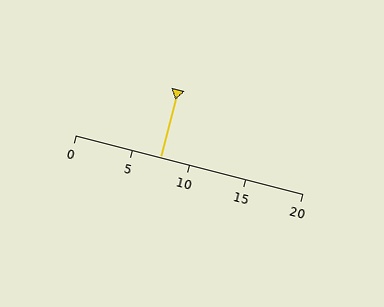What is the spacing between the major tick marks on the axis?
The major ticks are spaced 5 apart.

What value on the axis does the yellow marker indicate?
The marker indicates approximately 7.5.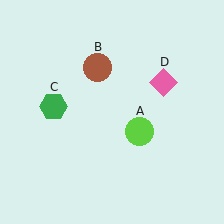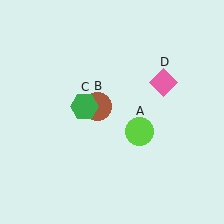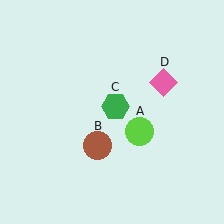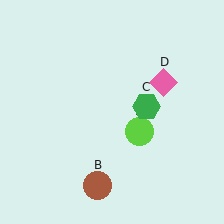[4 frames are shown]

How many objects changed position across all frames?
2 objects changed position: brown circle (object B), green hexagon (object C).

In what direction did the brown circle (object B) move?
The brown circle (object B) moved down.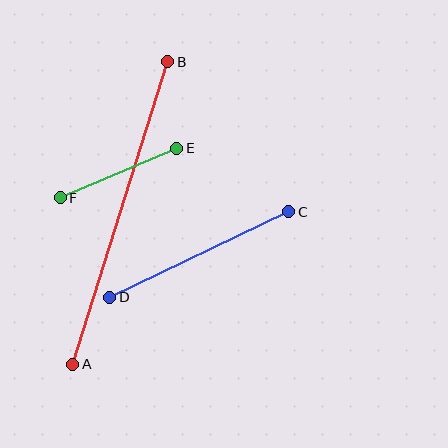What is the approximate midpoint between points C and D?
The midpoint is at approximately (199, 254) pixels.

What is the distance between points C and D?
The distance is approximately 198 pixels.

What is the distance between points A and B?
The distance is approximately 317 pixels.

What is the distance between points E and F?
The distance is approximately 127 pixels.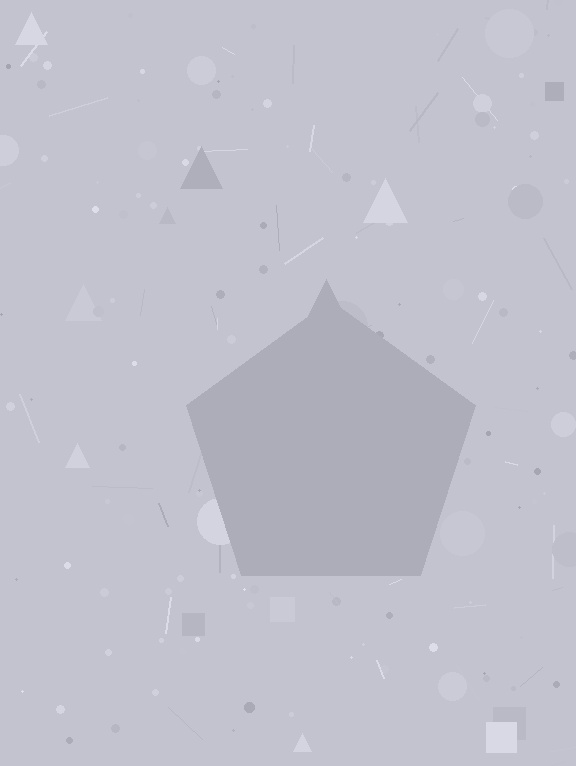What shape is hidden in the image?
A pentagon is hidden in the image.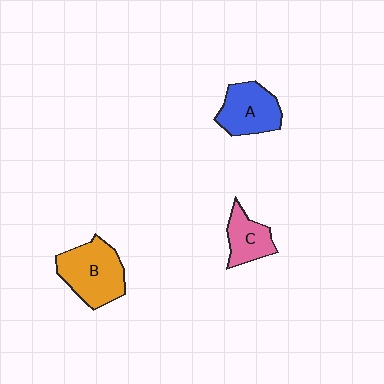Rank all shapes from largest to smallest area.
From largest to smallest: B (orange), A (blue), C (pink).